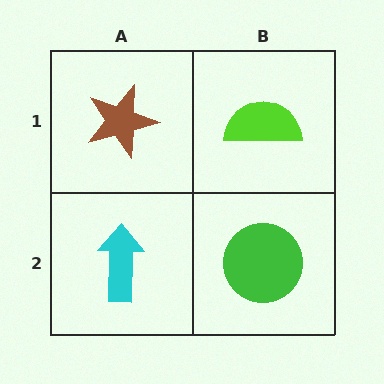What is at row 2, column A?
A cyan arrow.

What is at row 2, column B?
A green circle.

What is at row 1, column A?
A brown star.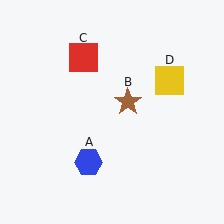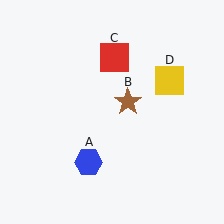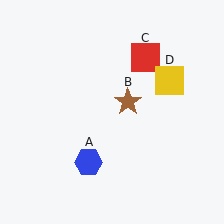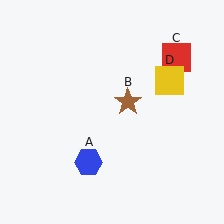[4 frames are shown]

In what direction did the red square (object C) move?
The red square (object C) moved right.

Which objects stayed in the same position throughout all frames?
Blue hexagon (object A) and brown star (object B) and yellow square (object D) remained stationary.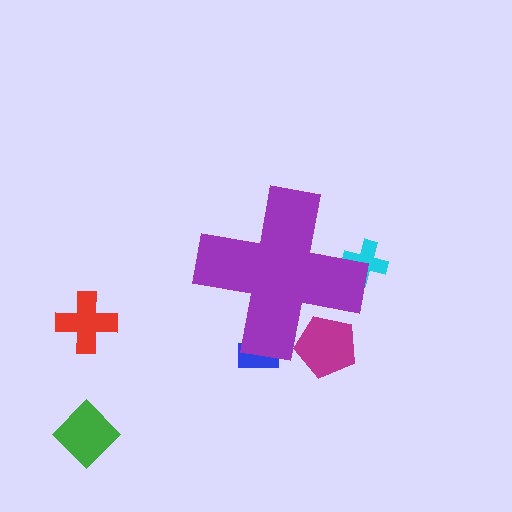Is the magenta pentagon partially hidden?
Yes, the magenta pentagon is partially hidden behind the purple cross.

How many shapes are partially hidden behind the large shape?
3 shapes are partially hidden.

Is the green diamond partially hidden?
No, the green diamond is fully visible.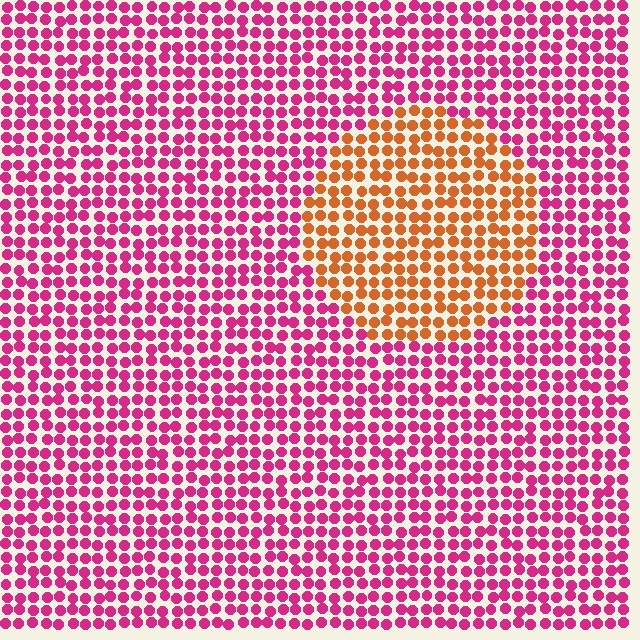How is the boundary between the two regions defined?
The boundary is defined purely by a slight shift in hue (about 55 degrees). Spacing, size, and orientation are identical on both sides.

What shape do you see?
I see a circle.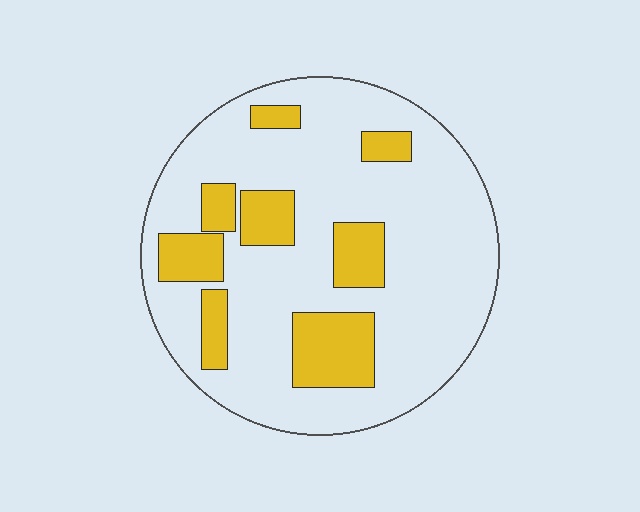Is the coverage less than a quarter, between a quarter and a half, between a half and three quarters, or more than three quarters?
Less than a quarter.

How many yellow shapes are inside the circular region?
8.